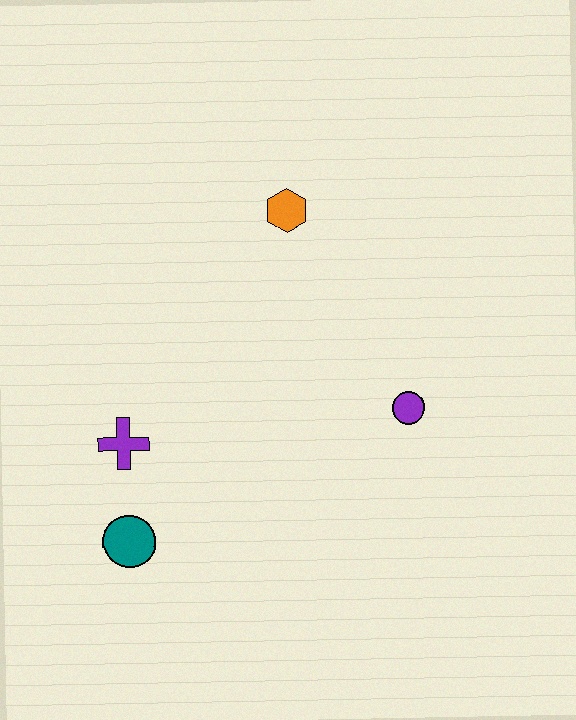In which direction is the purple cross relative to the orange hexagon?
The purple cross is below the orange hexagon.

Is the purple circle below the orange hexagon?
Yes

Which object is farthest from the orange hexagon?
The teal circle is farthest from the orange hexagon.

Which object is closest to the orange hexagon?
The purple circle is closest to the orange hexagon.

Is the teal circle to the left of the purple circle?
Yes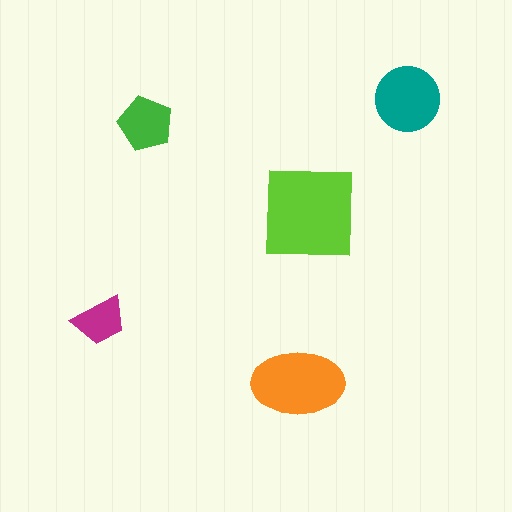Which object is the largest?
The lime square.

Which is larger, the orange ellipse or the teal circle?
The orange ellipse.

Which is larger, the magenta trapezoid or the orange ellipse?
The orange ellipse.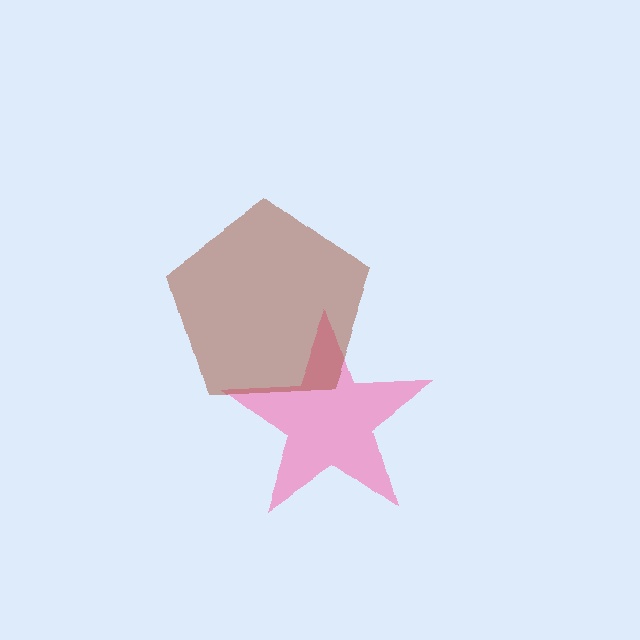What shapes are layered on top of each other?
The layered shapes are: a pink star, a brown pentagon.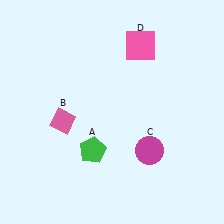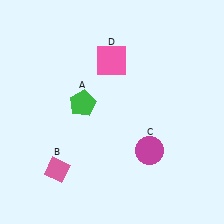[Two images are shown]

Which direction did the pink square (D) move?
The pink square (D) moved left.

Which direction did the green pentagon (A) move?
The green pentagon (A) moved up.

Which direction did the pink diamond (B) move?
The pink diamond (B) moved down.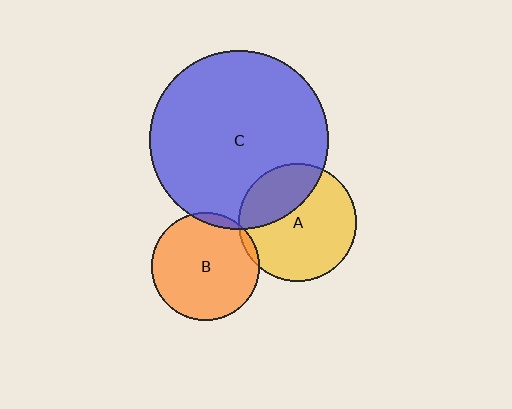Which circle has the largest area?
Circle C (blue).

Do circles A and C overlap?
Yes.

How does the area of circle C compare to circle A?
Approximately 2.3 times.